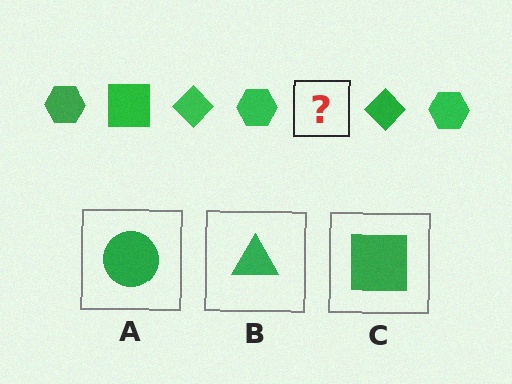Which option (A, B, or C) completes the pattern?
C.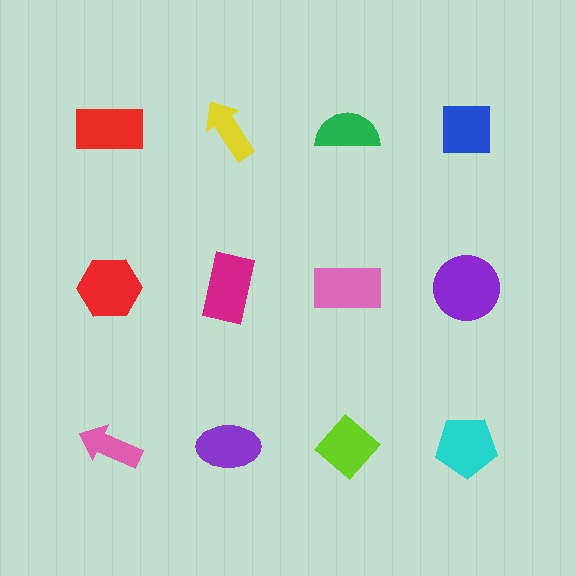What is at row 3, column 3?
A lime diamond.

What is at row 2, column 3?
A pink rectangle.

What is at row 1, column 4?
A blue square.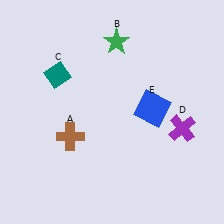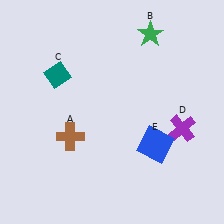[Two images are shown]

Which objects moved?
The objects that moved are: the green star (B), the blue square (E).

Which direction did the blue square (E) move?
The blue square (E) moved down.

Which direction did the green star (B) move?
The green star (B) moved right.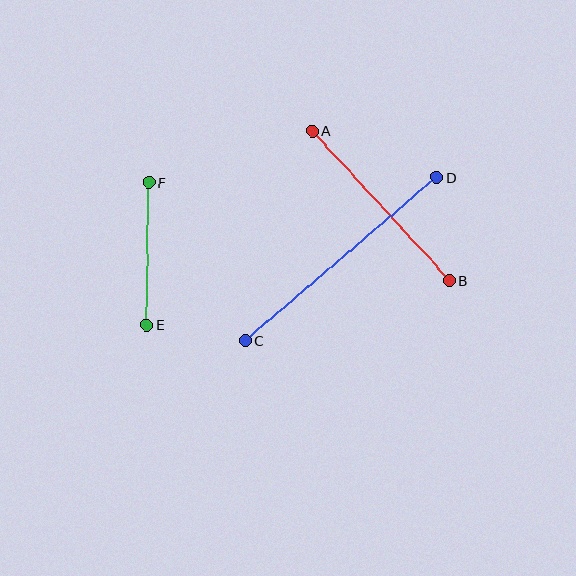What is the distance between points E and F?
The distance is approximately 143 pixels.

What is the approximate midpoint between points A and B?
The midpoint is at approximately (381, 206) pixels.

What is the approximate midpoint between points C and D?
The midpoint is at approximately (341, 259) pixels.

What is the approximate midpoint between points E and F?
The midpoint is at approximately (148, 254) pixels.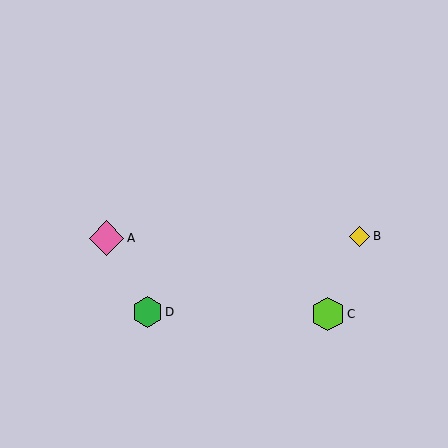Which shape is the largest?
The pink diamond (labeled A) is the largest.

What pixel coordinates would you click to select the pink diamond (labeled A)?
Click at (107, 238) to select the pink diamond A.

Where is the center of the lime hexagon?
The center of the lime hexagon is at (328, 314).